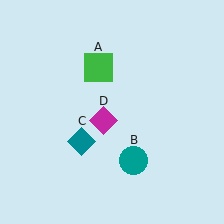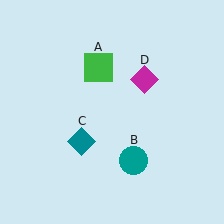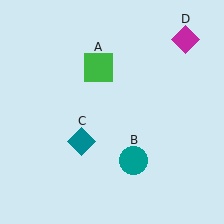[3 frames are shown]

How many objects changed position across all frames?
1 object changed position: magenta diamond (object D).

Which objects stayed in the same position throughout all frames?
Green square (object A) and teal circle (object B) and teal diamond (object C) remained stationary.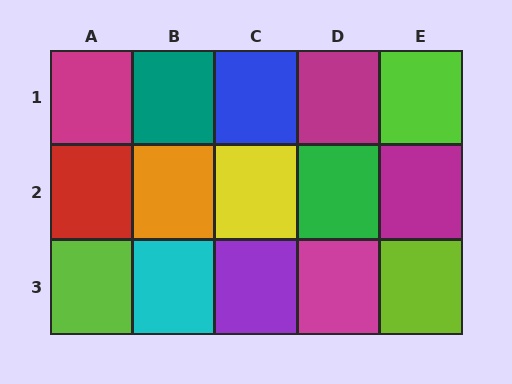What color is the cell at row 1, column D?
Magenta.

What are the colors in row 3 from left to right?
Lime, cyan, purple, magenta, lime.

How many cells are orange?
1 cell is orange.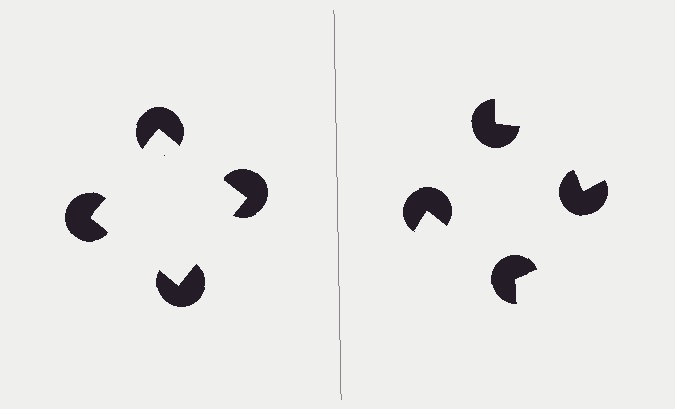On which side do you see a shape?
An illusory square appears on the left side. On the right side the wedge cuts are rotated, so no coherent shape forms.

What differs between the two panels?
The pac-man discs are positioned identically on both sides; only the wedge orientations differ. On the left they align to a square; on the right they are misaligned.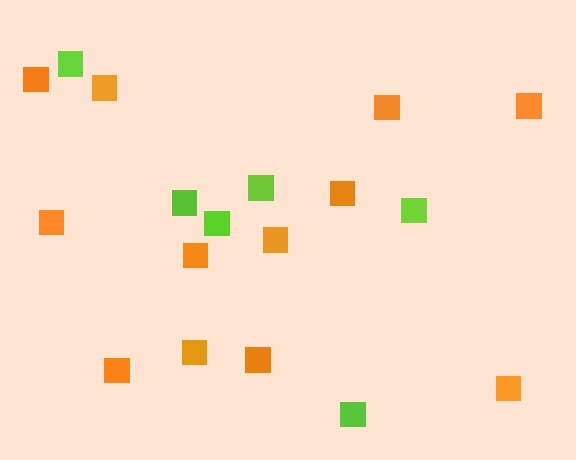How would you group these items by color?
There are 2 groups: one group of lime squares (6) and one group of orange squares (12).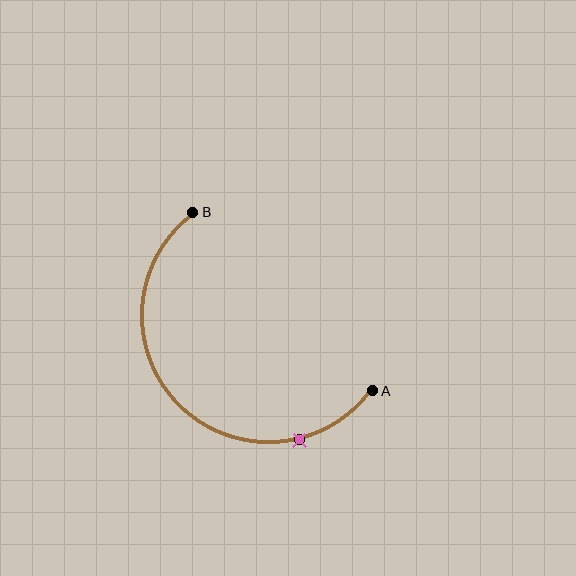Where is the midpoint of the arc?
The arc midpoint is the point on the curve farthest from the straight line joining A and B. It sits below and to the left of that line.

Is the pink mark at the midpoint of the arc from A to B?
No. The pink mark lies on the arc but is closer to endpoint A. The arc midpoint would be at the point on the curve equidistant along the arc from both A and B.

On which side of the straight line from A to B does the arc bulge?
The arc bulges below and to the left of the straight line connecting A and B.